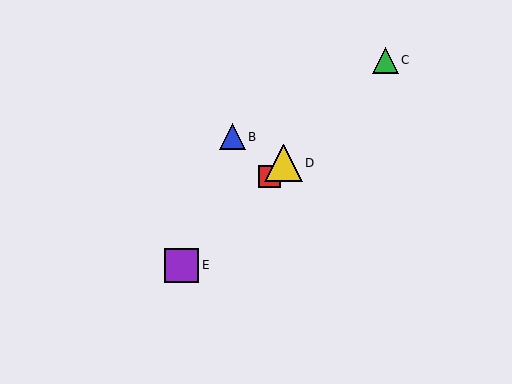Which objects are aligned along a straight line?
Objects A, C, D, E are aligned along a straight line.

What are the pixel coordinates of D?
Object D is at (283, 163).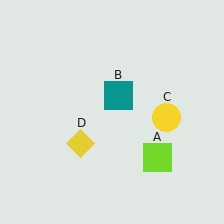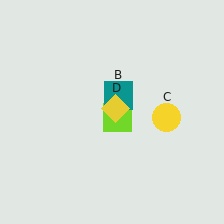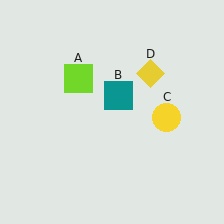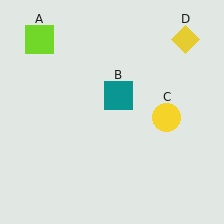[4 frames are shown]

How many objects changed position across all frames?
2 objects changed position: lime square (object A), yellow diamond (object D).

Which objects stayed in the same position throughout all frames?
Teal square (object B) and yellow circle (object C) remained stationary.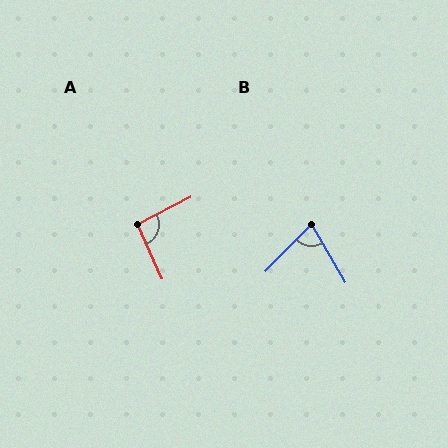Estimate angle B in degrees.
Approximately 74 degrees.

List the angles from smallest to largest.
B (74°), A (93°).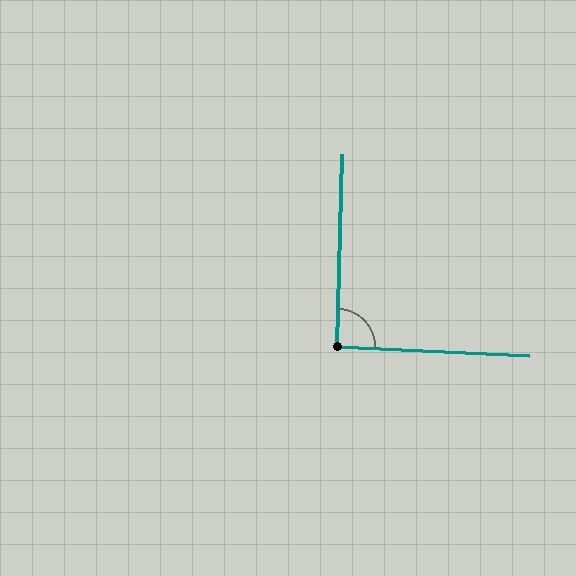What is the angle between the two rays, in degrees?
Approximately 91 degrees.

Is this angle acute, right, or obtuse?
It is approximately a right angle.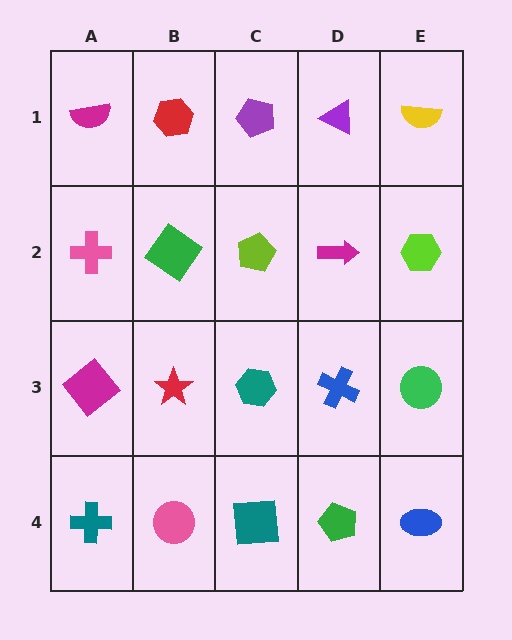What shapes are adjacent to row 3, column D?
A magenta arrow (row 2, column D), a green pentagon (row 4, column D), a teal hexagon (row 3, column C), a green circle (row 3, column E).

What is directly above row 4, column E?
A green circle.